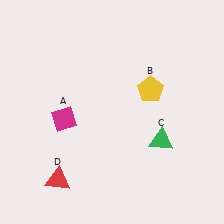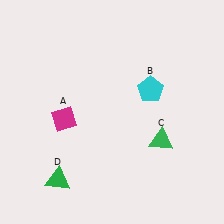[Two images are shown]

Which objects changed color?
B changed from yellow to cyan. D changed from red to green.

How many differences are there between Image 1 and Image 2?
There are 2 differences between the two images.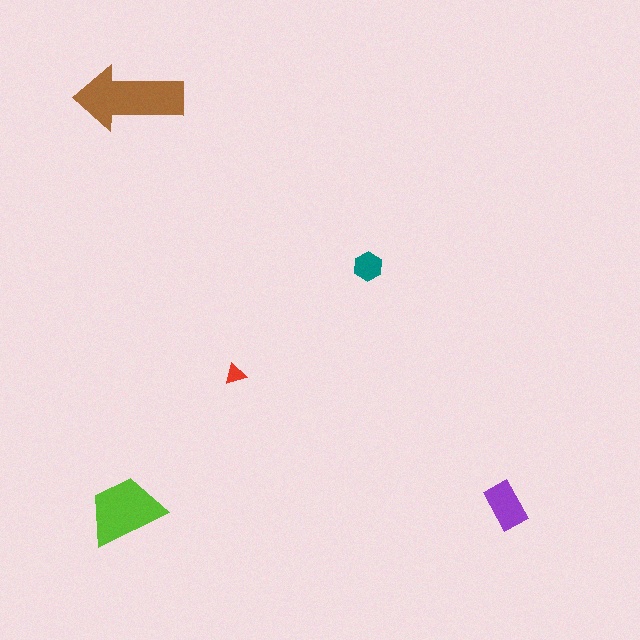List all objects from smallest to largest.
The red triangle, the teal hexagon, the purple rectangle, the lime trapezoid, the brown arrow.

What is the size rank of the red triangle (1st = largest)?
5th.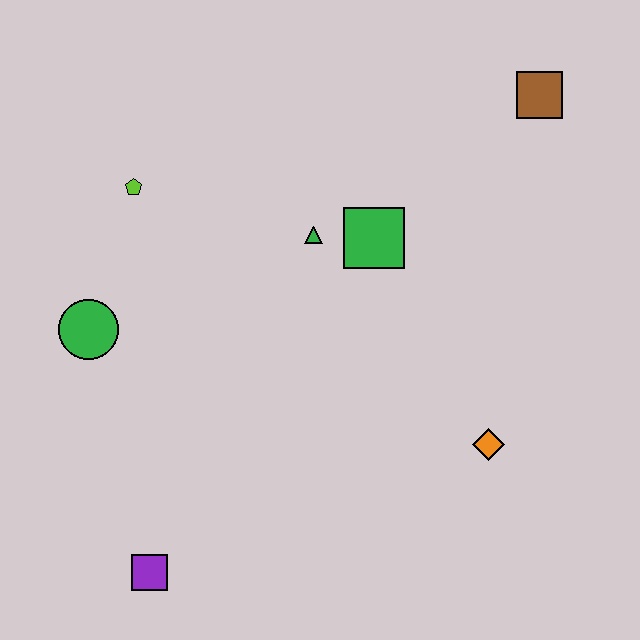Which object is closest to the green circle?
The lime pentagon is closest to the green circle.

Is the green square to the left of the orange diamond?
Yes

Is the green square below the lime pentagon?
Yes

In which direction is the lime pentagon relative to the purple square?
The lime pentagon is above the purple square.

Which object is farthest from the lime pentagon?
The orange diamond is farthest from the lime pentagon.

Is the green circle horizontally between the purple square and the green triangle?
No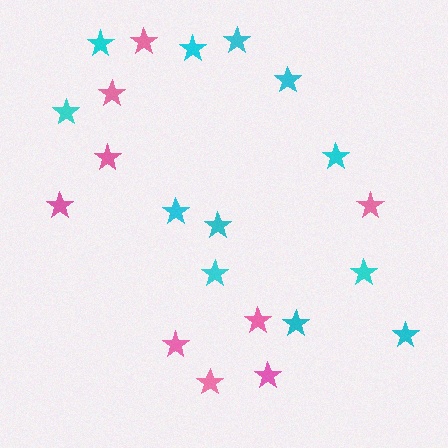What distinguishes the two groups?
There are 2 groups: one group of cyan stars (12) and one group of pink stars (9).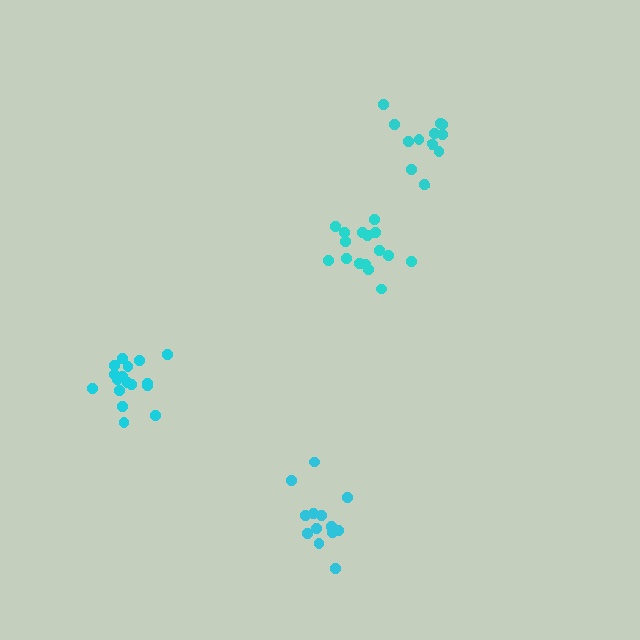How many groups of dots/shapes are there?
There are 4 groups.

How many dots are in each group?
Group 1: 12 dots, Group 2: 16 dots, Group 3: 17 dots, Group 4: 13 dots (58 total).